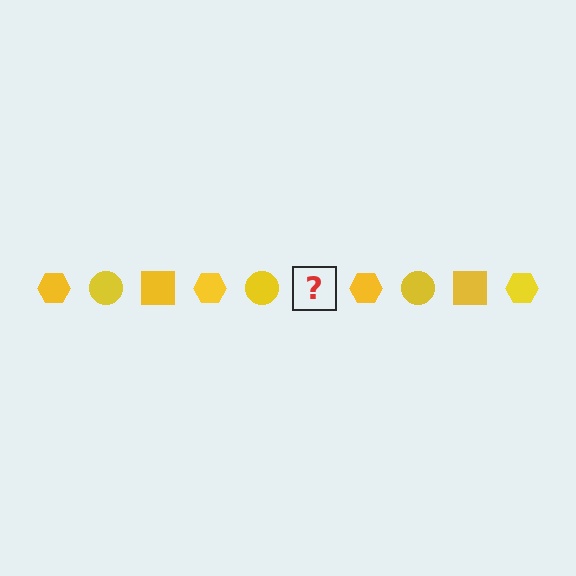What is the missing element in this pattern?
The missing element is a yellow square.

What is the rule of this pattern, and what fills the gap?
The rule is that the pattern cycles through hexagon, circle, square shapes in yellow. The gap should be filled with a yellow square.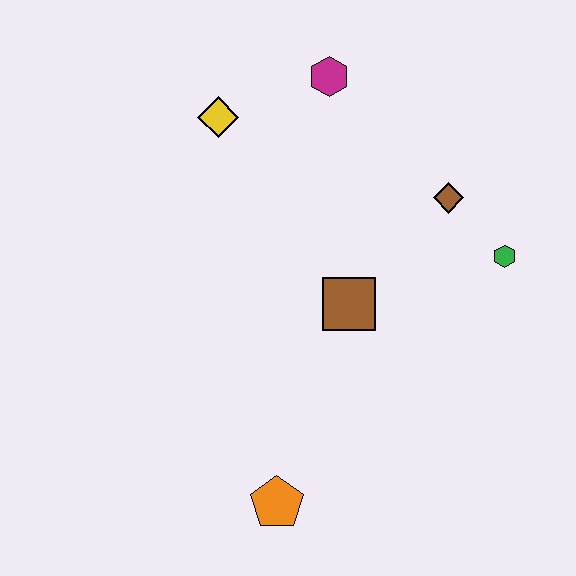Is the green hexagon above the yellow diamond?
No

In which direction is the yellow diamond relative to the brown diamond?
The yellow diamond is to the left of the brown diamond.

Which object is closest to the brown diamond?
The green hexagon is closest to the brown diamond.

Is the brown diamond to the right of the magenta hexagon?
Yes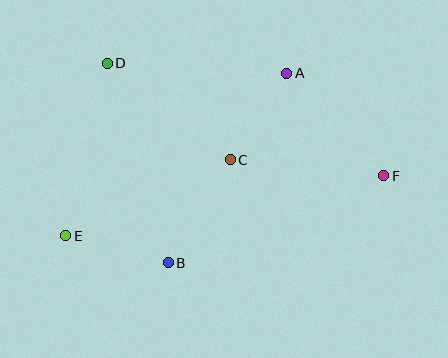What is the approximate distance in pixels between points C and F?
The distance between C and F is approximately 154 pixels.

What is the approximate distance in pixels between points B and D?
The distance between B and D is approximately 208 pixels.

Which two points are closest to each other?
Points A and C are closest to each other.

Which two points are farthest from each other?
Points E and F are farthest from each other.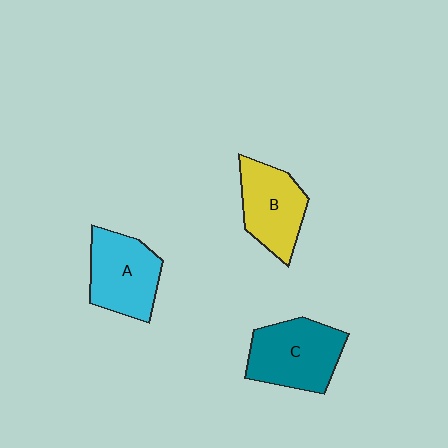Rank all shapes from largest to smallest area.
From largest to smallest: C (teal), A (cyan), B (yellow).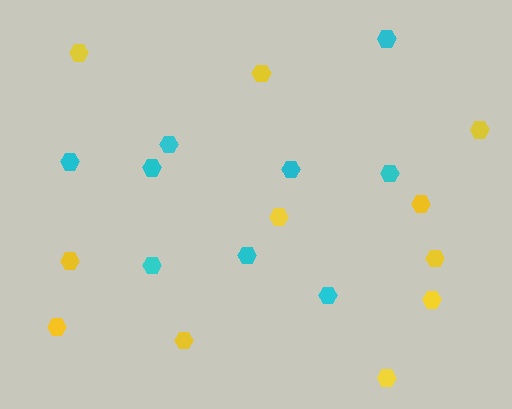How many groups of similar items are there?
There are 2 groups: one group of cyan hexagons (9) and one group of yellow hexagons (11).